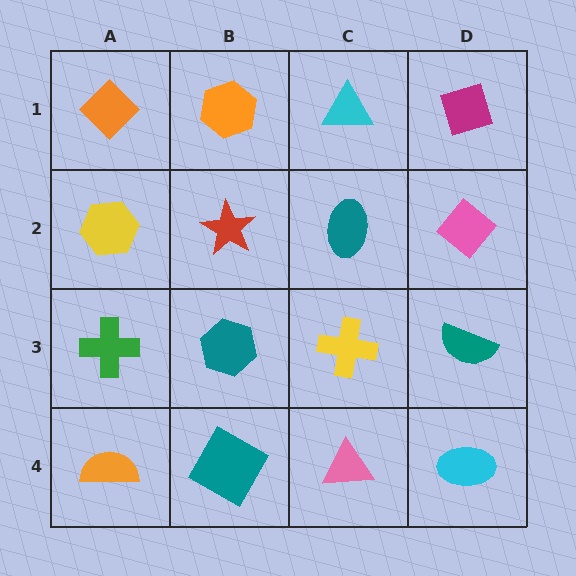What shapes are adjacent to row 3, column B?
A red star (row 2, column B), a teal square (row 4, column B), a green cross (row 3, column A), a yellow cross (row 3, column C).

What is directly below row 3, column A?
An orange semicircle.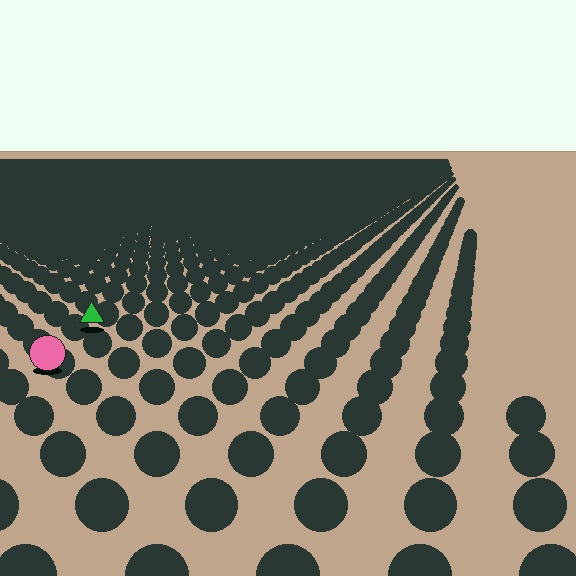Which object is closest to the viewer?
The pink circle is closest. The texture marks near it are larger and more spread out.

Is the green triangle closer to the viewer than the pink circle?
No. The pink circle is closer — you can tell from the texture gradient: the ground texture is coarser near it.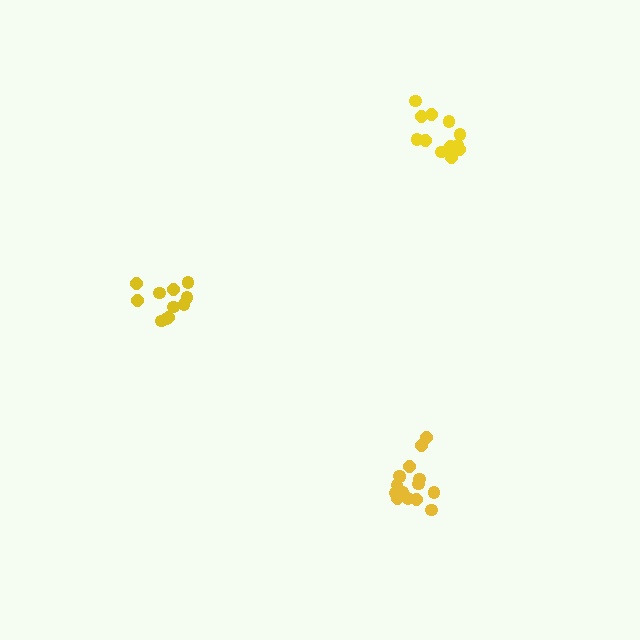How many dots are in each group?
Group 1: 15 dots, Group 2: 11 dots, Group 3: 12 dots (38 total).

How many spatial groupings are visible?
There are 3 spatial groupings.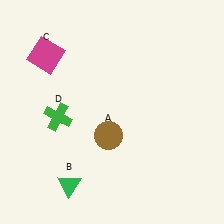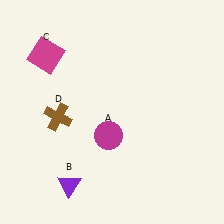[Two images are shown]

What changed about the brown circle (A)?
In Image 1, A is brown. In Image 2, it changed to magenta.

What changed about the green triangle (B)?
In Image 1, B is green. In Image 2, it changed to purple.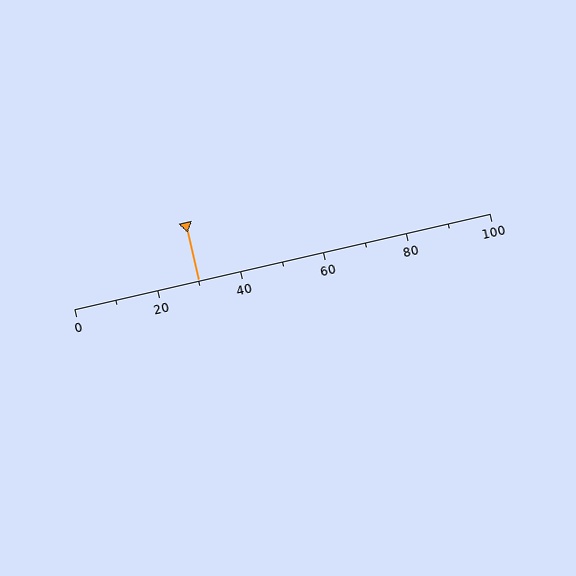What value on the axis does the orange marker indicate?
The marker indicates approximately 30.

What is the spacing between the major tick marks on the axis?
The major ticks are spaced 20 apart.